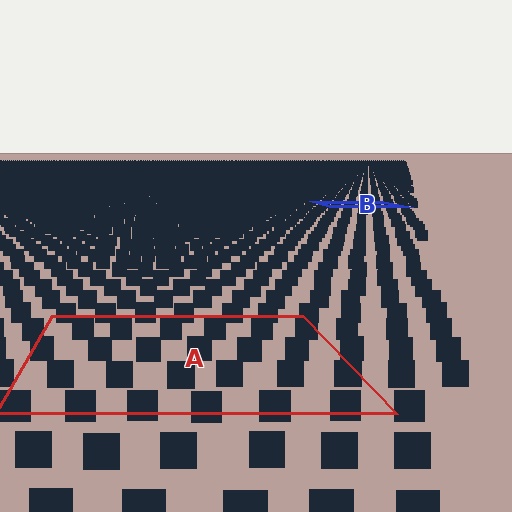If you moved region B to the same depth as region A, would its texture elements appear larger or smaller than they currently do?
They would appear larger. At a closer depth, the same texture elements are projected at a bigger on-screen size.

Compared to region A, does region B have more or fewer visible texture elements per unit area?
Region B has more texture elements per unit area — they are packed more densely because it is farther away.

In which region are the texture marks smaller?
The texture marks are smaller in region B, because it is farther away.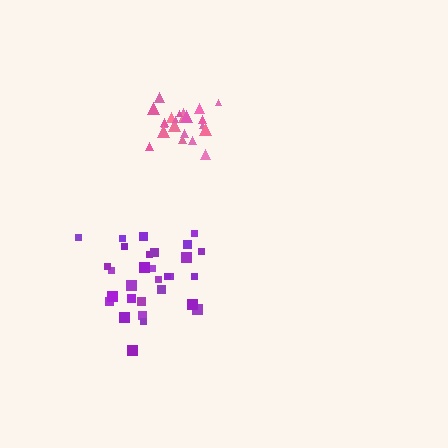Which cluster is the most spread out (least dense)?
Purple.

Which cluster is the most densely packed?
Pink.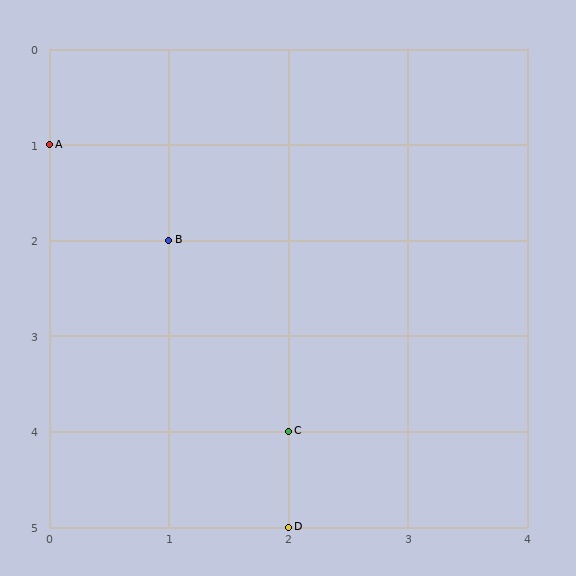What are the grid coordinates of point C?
Point C is at grid coordinates (2, 4).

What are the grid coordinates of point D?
Point D is at grid coordinates (2, 5).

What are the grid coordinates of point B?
Point B is at grid coordinates (1, 2).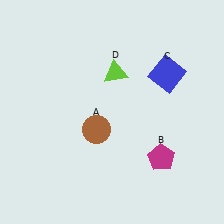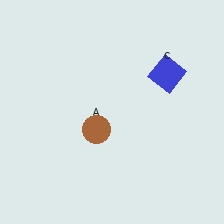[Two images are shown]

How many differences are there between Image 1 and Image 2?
There are 2 differences between the two images.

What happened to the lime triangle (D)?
The lime triangle (D) was removed in Image 2. It was in the top-right area of Image 1.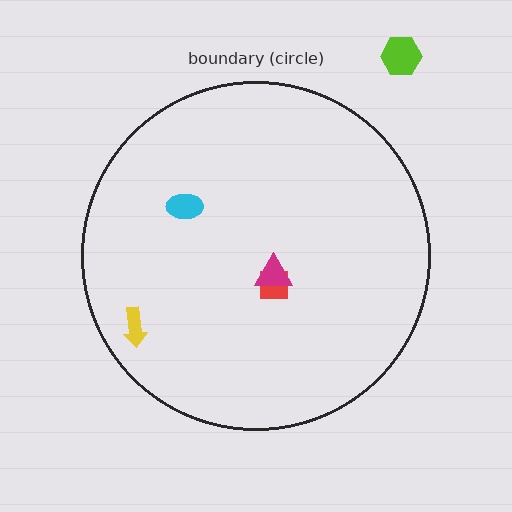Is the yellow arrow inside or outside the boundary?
Inside.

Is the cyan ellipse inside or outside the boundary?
Inside.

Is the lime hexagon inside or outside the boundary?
Outside.